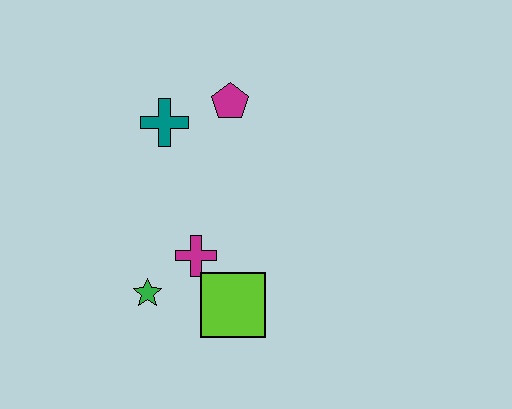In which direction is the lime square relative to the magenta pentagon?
The lime square is below the magenta pentagon.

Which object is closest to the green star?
The magenta cross is closest to the green star.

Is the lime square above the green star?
No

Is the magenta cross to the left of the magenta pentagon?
Yes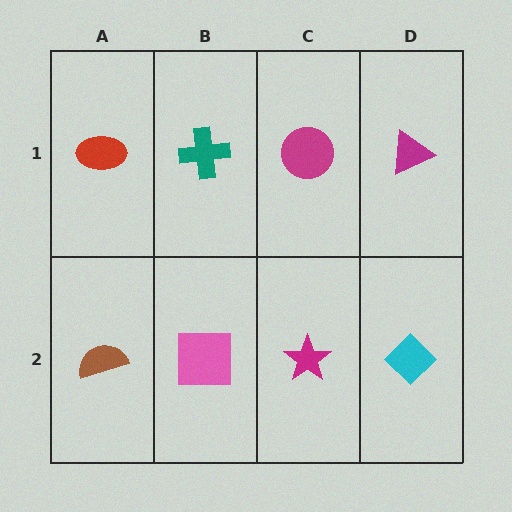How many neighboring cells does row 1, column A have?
2.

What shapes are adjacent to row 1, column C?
A magenta star (row 2, column C), a teal cross (row 1, column B), a magenta triangle (row 1, column D).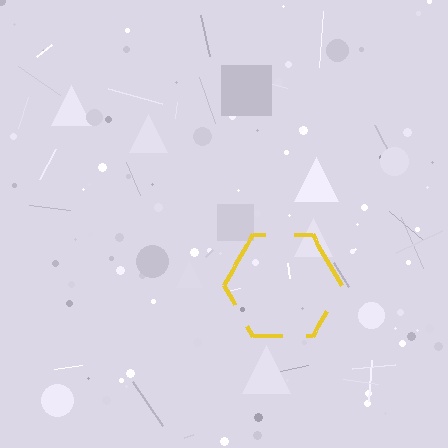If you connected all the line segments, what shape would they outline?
They would outline a hexagon.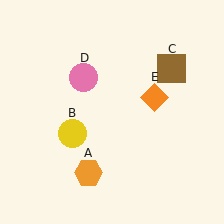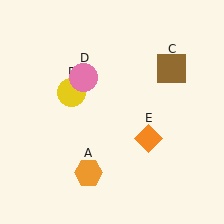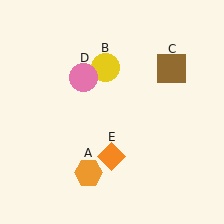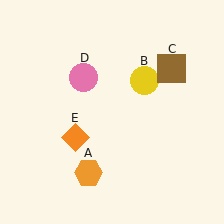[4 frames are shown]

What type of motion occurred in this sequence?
The yellow circle (object B), orange diamond (object E) rotated clockwise around the center of the scene.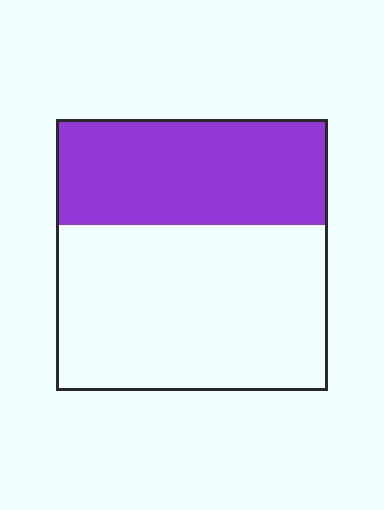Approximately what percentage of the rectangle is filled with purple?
Approximately 40%.